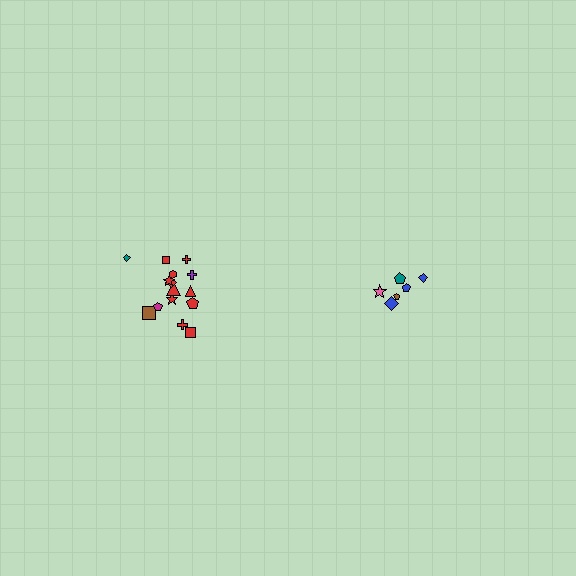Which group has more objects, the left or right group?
The left group.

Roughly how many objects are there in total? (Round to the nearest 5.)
Roughly 20 objects in total.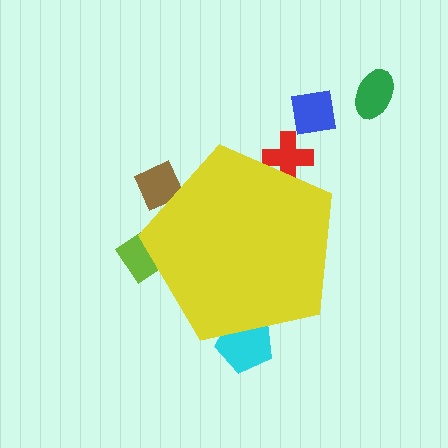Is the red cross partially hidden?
Yes, the red cross is partially hidden behind the yellow pentagon.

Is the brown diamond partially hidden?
Yes, the brown diamond is partially hidden behind the yellow pentagon.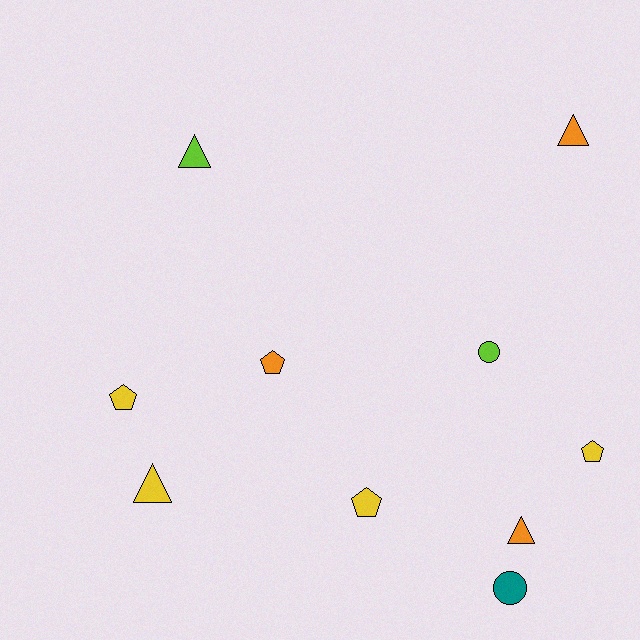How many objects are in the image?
There are 10 objects.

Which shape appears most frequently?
Triangle, with 4 objects.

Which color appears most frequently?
Yellow, with 4 objects.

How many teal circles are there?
There is 1 teal circle.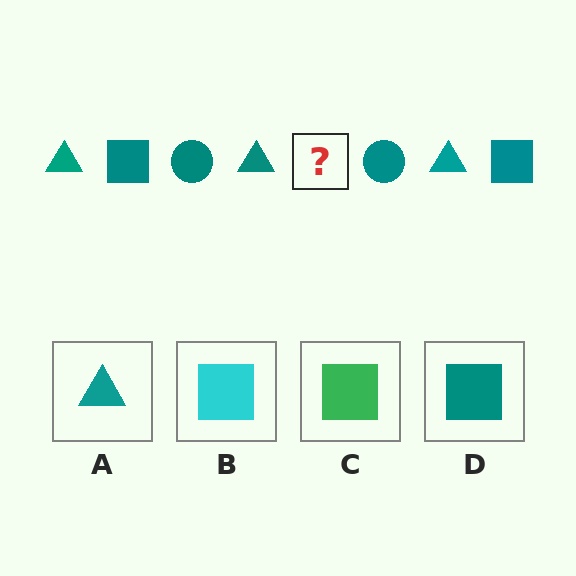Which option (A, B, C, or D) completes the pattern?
D.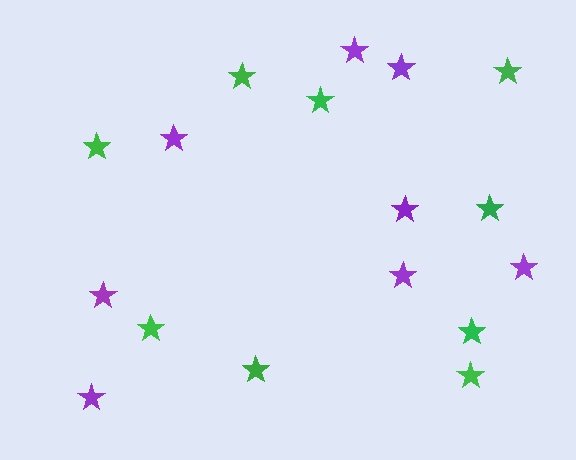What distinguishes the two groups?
There are 2 groups: one group of green stars (9) and one group of purple stars (8).